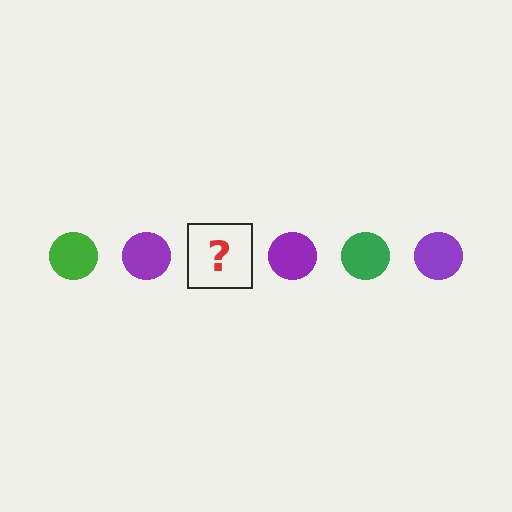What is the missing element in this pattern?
The missing element is a green circle.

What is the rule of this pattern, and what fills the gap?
The rule is that the pattern cycles through green, purple circles. The gap should be filled with a green circle.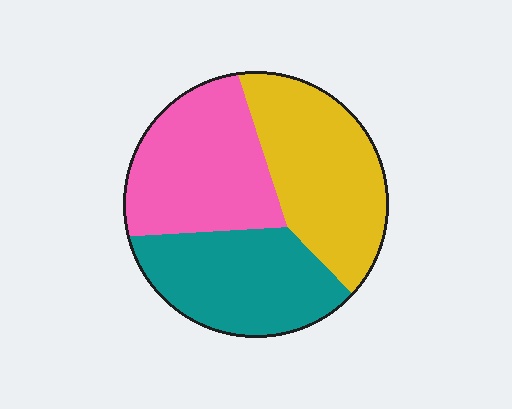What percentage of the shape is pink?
Pink takes up about one third (1/3) of the shape.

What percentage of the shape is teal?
Teal takes up between a quarter and a half of the shape.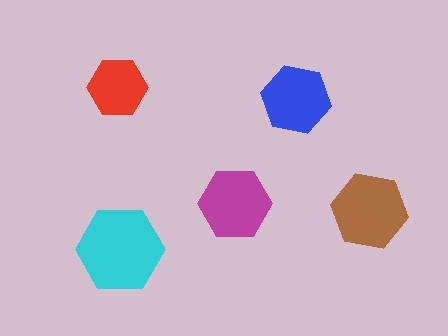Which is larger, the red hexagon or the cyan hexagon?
The cyan one.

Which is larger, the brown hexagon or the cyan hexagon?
The cyan one.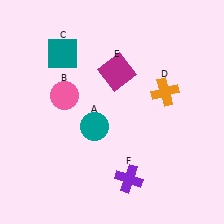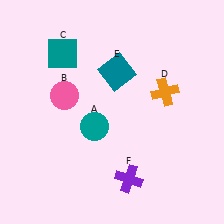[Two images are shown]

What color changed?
The square (E) changed from magenta in Image 1 to teal in Image 2.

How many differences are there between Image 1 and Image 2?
There is 1 difference between the two images.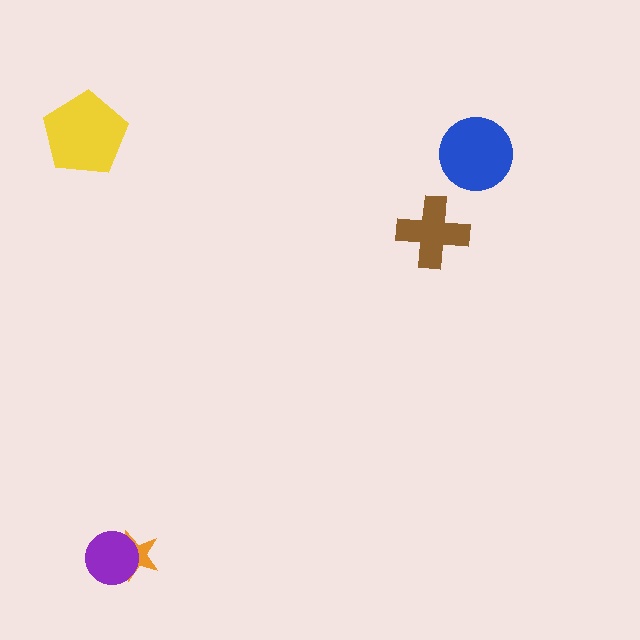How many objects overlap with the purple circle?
1 object overlaps with the purple circle.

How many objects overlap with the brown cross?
0 objects overlap with the brown cross.